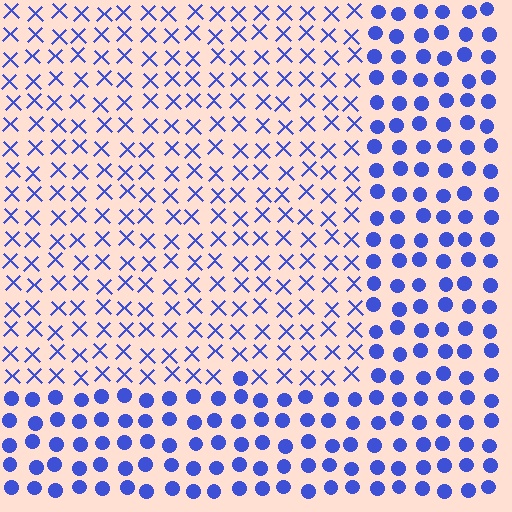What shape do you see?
I see a rectangle.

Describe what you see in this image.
The image is filled with small blue elements arranged in a uniform grid. A rectangle-shaped region contains X marks, while the surrounding area contains circles. The boundary is defined purely by the change in element shape.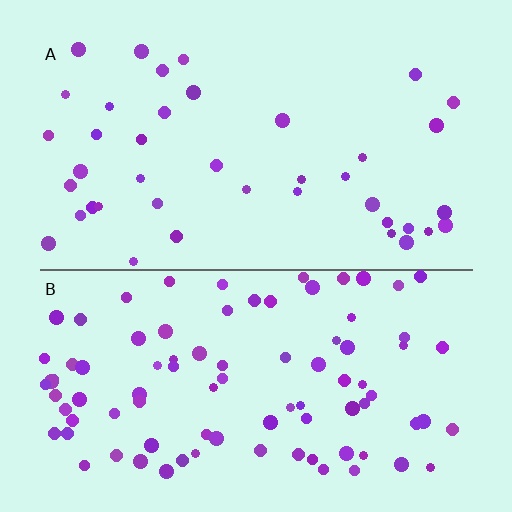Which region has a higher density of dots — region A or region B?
B (the bottom).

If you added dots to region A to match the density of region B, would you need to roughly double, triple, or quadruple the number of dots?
Approximately double.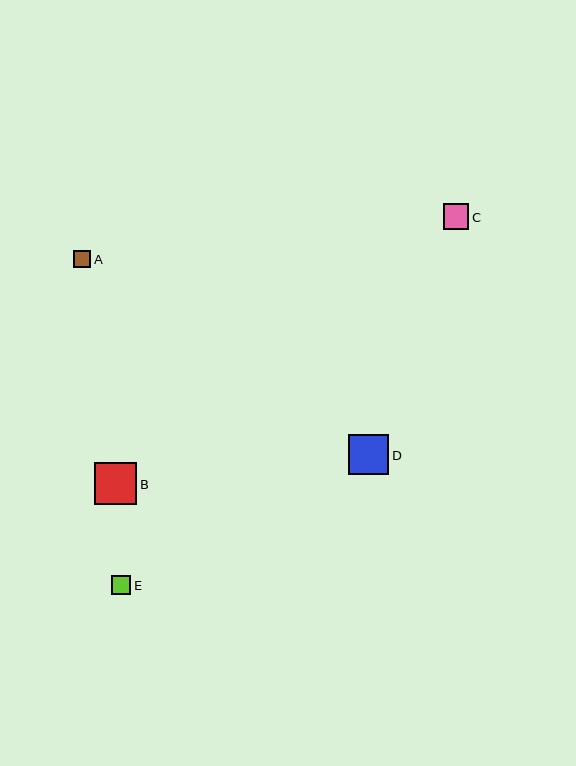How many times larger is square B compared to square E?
Square B is approximately 2.2 times the size of square E.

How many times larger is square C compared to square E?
Square C is approximately 1.3 times the size of square E.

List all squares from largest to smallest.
From largest to smallest: B, D, C, E, A.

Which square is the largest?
Square B is the largest with a size of approximately 42 pixels.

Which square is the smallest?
Square A is the smallest with a size of approximately 17 pixels.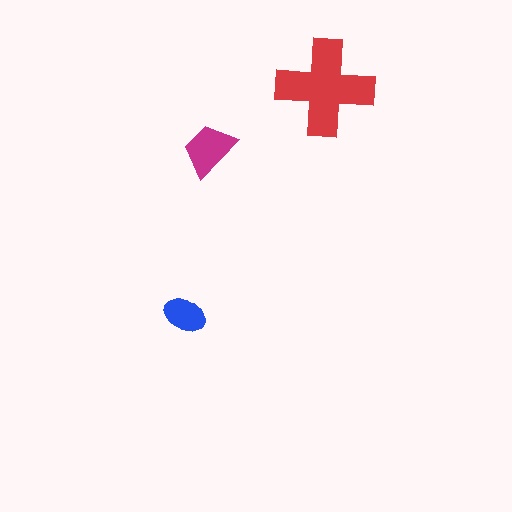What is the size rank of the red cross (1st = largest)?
1st.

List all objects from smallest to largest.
The blue ellipse, the magenta trapezoid, the red cross.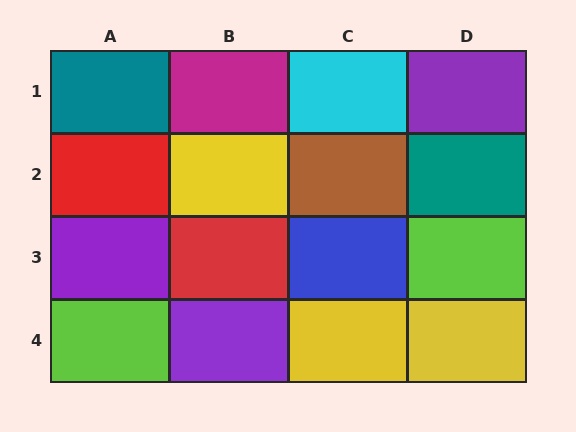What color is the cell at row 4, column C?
Yellow.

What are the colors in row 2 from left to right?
Red, yellow, brown, teal.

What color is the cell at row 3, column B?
Red.